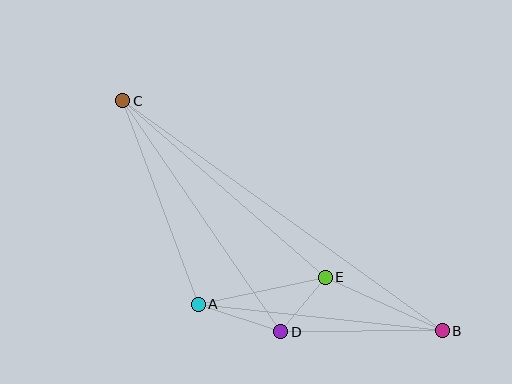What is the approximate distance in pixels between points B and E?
The distance between B and E is approximately 129 pixels.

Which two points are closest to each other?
Points D and E are closest to each other.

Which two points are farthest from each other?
Points B and C are farthest from each other.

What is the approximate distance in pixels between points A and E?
The distance between A and E is approximately 130 pixels.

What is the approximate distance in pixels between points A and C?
The distance between A and C is approximately 217 pixels.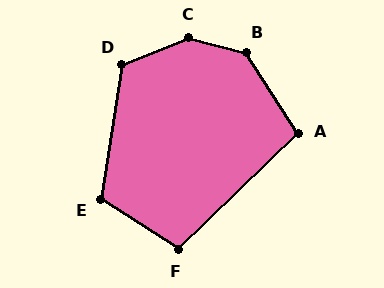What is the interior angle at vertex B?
Approximately 137 degrees (obtuse).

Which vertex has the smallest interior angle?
A, at approximately 102 degrees.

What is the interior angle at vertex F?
Approximately 103 degrees (obtuse).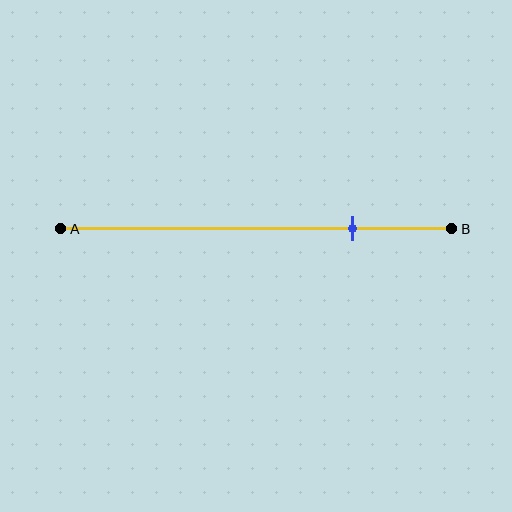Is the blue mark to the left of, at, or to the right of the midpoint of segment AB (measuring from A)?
The blue mark is to the right of the midpoint of segment AB.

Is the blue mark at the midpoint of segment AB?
No, the mark is at about 75% from A, not at the 50% midpoint.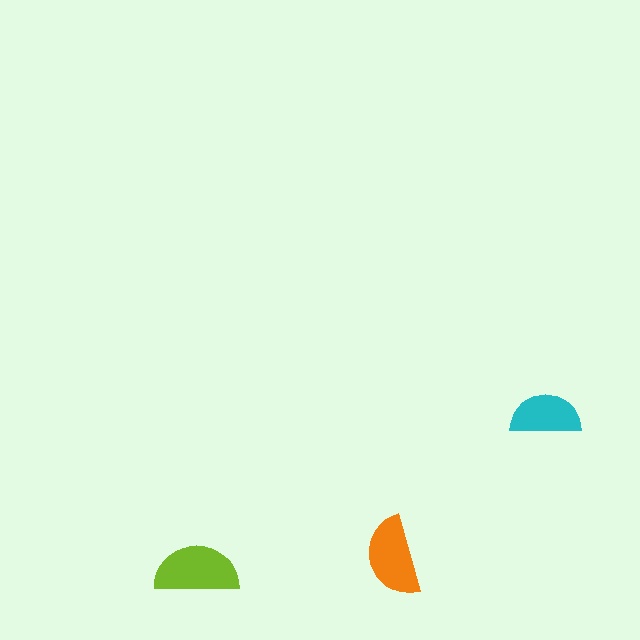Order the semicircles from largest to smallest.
the lime one, the orange one, the cyan one.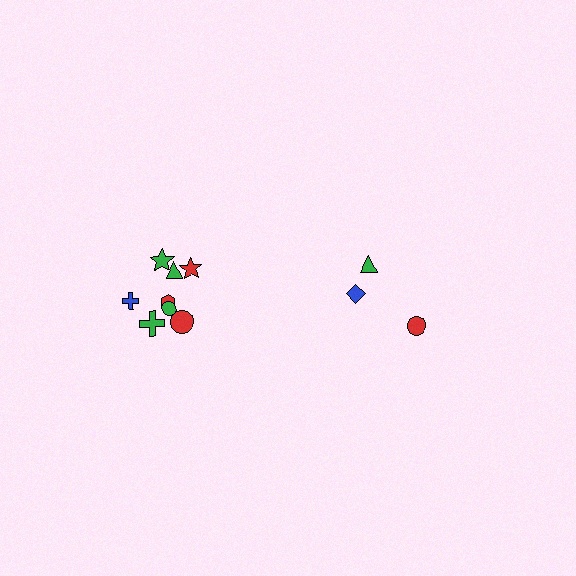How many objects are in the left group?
There are 8 objects.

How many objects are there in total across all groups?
There are 11 objects.